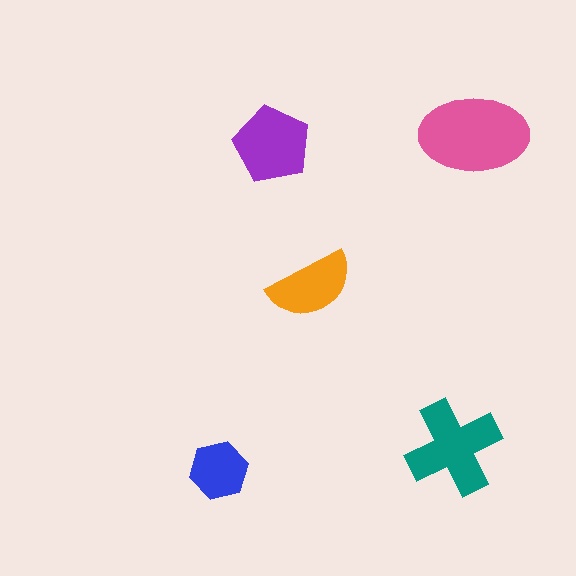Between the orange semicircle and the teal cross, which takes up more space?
The teal cross.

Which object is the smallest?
The blue hexagon.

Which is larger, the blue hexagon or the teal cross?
The teal cross.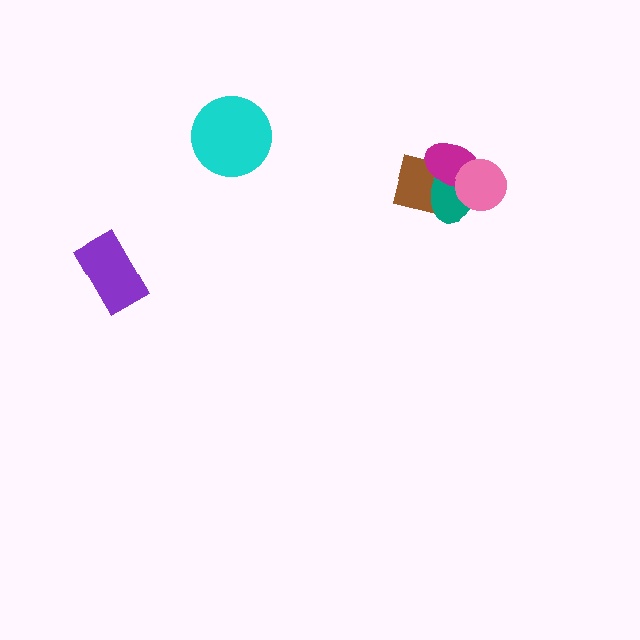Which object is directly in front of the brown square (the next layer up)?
The teal ellipse is directly in front of the brown square.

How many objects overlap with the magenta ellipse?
3 objects overlap with the magenta ellipse.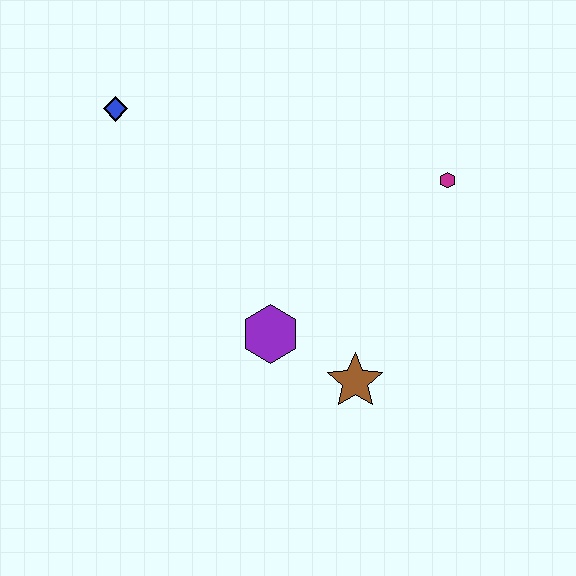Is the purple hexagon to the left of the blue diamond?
No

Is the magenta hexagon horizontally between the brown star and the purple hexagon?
No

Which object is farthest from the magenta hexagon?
The blue diamond is farthest from the magenta hexagon.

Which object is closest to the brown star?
The purple hexagon is closest to the brown star.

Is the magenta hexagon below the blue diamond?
Yes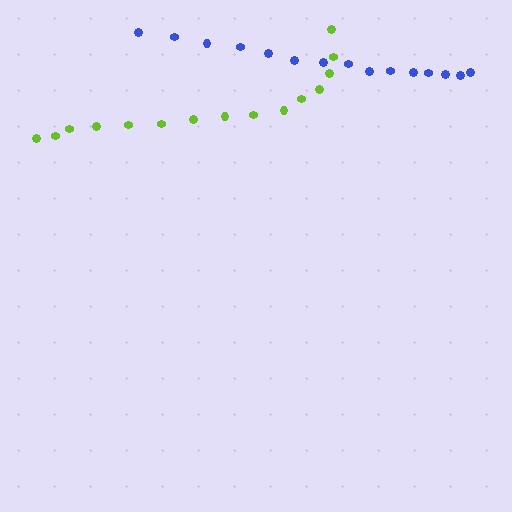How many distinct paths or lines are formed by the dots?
There are 2 distinct paths.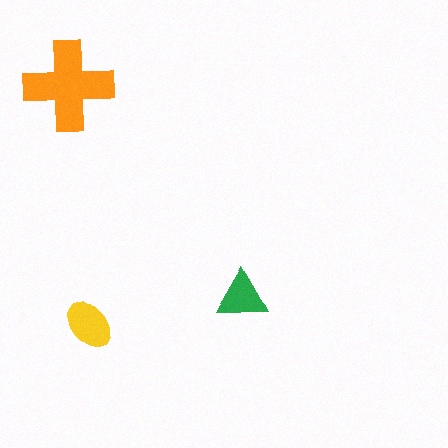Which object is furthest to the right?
The green triangle is rightmost.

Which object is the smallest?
The green triangle.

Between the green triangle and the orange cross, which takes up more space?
The orange cross.